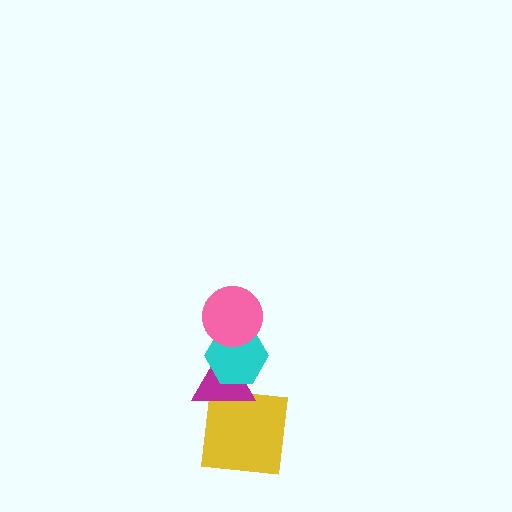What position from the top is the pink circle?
The pink circle is 1st from the top.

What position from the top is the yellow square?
The yellow square is 4th from the top.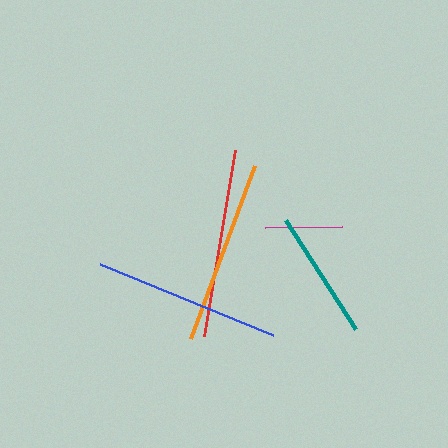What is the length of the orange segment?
The orange segment is approximately 185 pixels long.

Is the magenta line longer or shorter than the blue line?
The blue line is longer than the magenta line.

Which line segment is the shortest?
The magenta line is the shortest at approximately 77 pixels.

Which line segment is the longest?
The red line is the longest at approximately 190 pixels.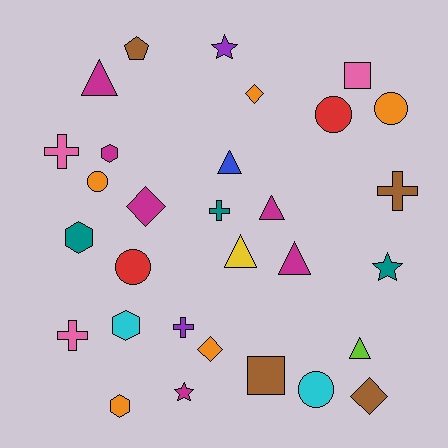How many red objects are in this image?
There are 2 red objects.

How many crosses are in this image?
There are 5 crosses.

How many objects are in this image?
There are 30 objects.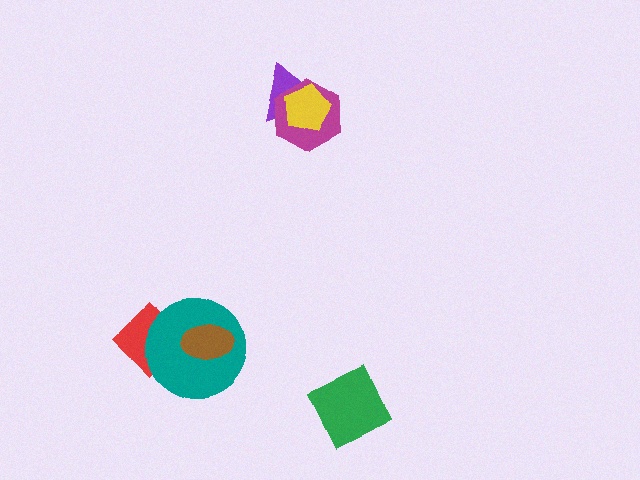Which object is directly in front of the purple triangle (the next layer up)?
The magenta hexagon is directly in front of the purple triangle.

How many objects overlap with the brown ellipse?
2 objects overlap with the brown ellipse.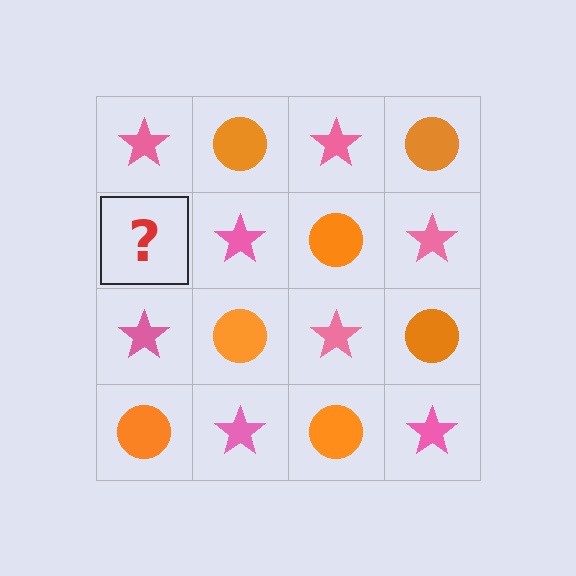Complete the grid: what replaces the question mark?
The question mark should be replaced with an orange circle.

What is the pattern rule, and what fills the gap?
The rule is that it alternates pink star and orange circle in a checkerboard pattern. The gap should be filled with an orange circle.